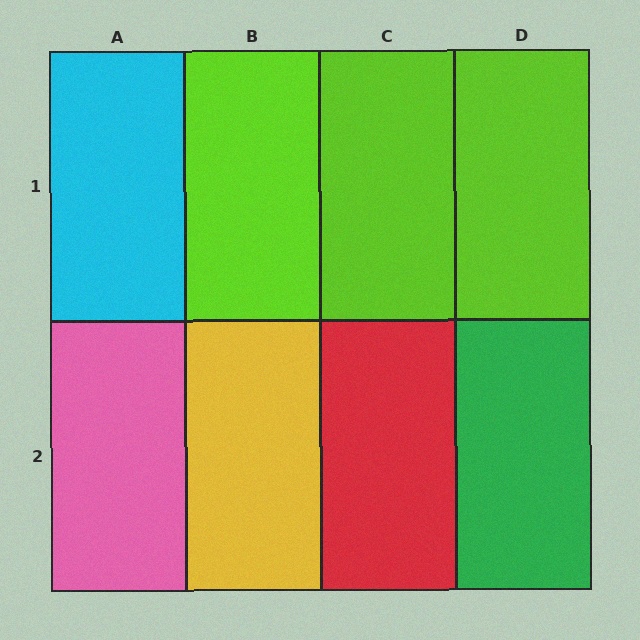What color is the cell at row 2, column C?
Red.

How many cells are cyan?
1 cell is cyan.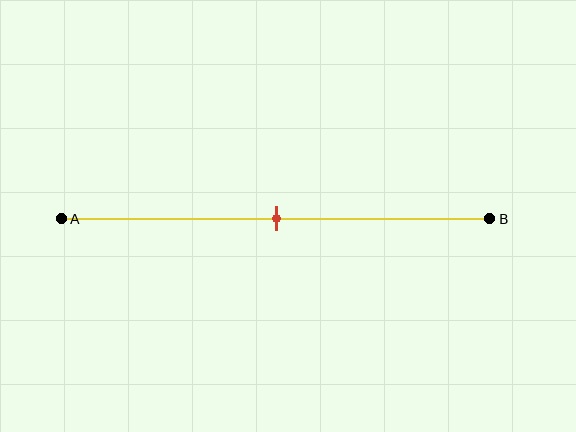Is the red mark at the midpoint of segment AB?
Yes, the mark is approximately at the midpoint.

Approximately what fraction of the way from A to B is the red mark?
The red mark is approximately 50% of the way from A to B.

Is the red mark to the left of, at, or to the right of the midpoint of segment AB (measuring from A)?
The red mark is approximately at the midpoint of segment AB.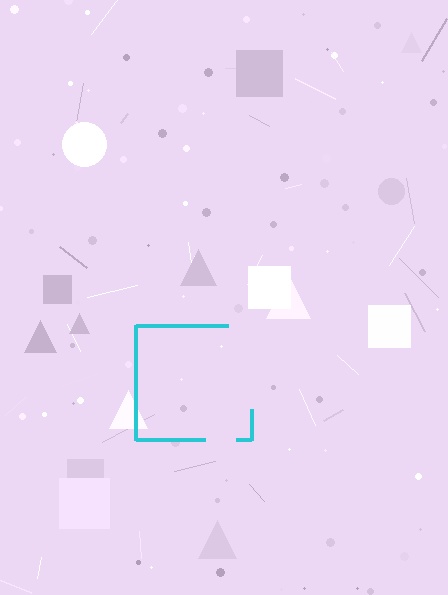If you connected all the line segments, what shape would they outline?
They would outline a square.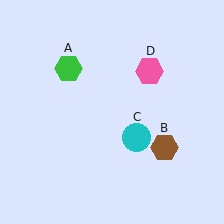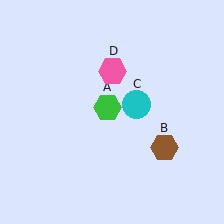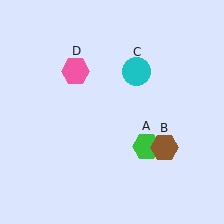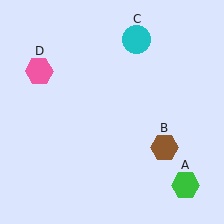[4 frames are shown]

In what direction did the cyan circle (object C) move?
The cyan circle (object C) moved up.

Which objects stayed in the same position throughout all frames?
Brown hexagon (object B) remained stationary.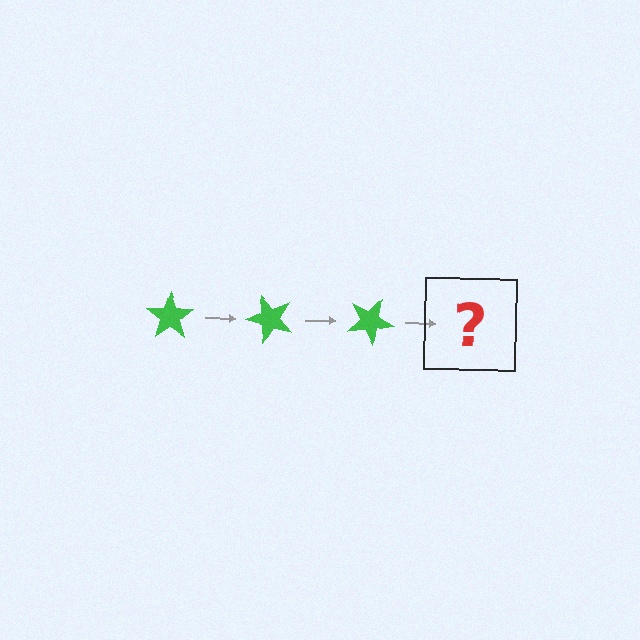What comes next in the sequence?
The next element should be a green star rotated 150 degrees.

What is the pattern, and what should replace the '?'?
The pattern is that the star rotates 50 degrees each step. The '?' should be a green star rotated 150 degrees.